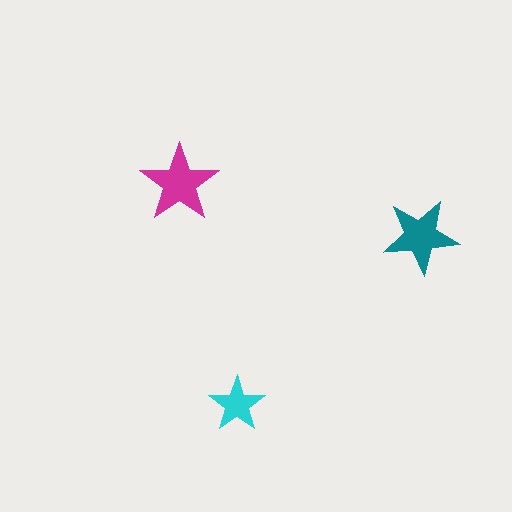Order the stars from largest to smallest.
the magenta one, the teal one, the cyan one.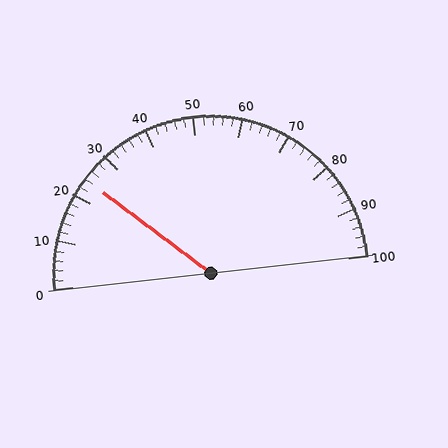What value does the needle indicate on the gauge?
The needle indicates approximately 24.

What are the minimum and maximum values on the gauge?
The gauge ranges from 0 to 100.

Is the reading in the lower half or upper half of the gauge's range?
The reading is in the lower half of the range (0 to 100).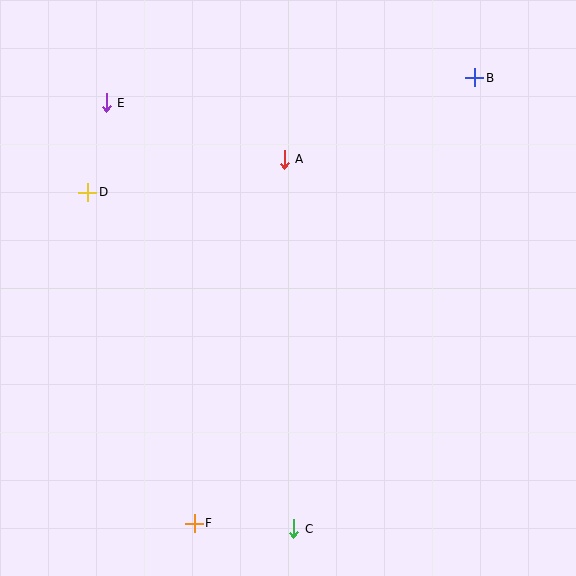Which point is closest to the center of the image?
Point A at (284, 159) is closest to the center.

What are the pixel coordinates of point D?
Point D is at (88, 192).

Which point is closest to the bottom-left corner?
Point F is closest to the bottom-left corner.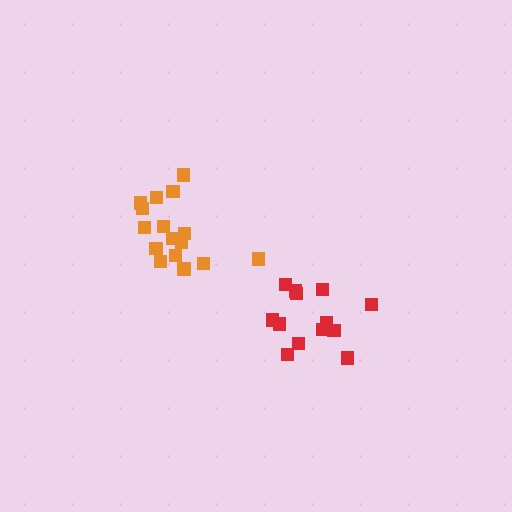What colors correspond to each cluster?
The clusters are colored: orange, red.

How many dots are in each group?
Group 1: 16 dots, Group 2: 13 dots (29 total).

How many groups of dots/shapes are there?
There are 2 groups.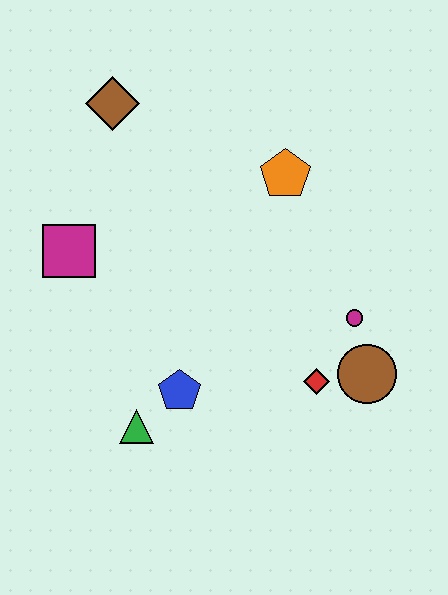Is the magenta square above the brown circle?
Yes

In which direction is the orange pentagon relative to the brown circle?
The orange pentagon is above the brown circle.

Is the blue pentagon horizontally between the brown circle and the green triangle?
Yes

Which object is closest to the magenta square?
The brown diamond is closest to the magenta square.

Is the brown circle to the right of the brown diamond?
Yes